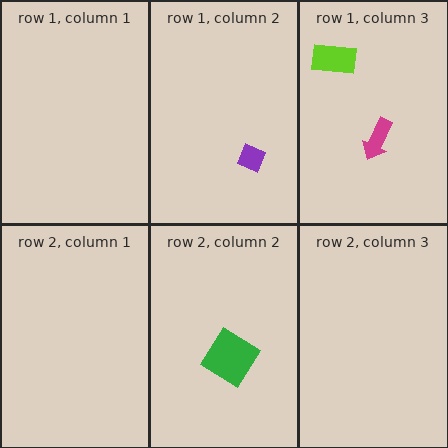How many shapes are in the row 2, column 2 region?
1.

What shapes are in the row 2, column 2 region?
The green diamond.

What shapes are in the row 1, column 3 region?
The lime rectangle, the magenta arrow.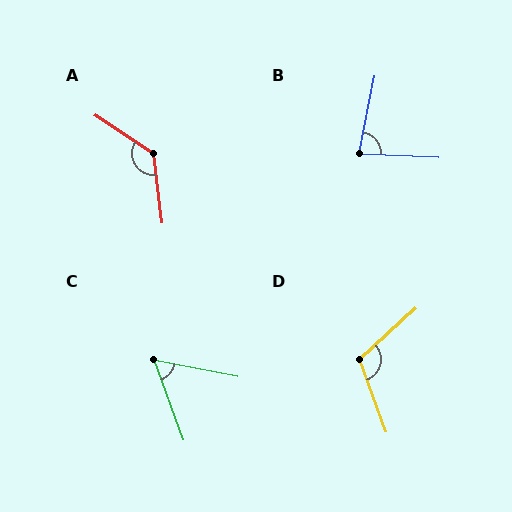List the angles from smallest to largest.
C (59°), B (81°), D (112°), A (130°).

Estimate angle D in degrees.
Approximately 112 degrees.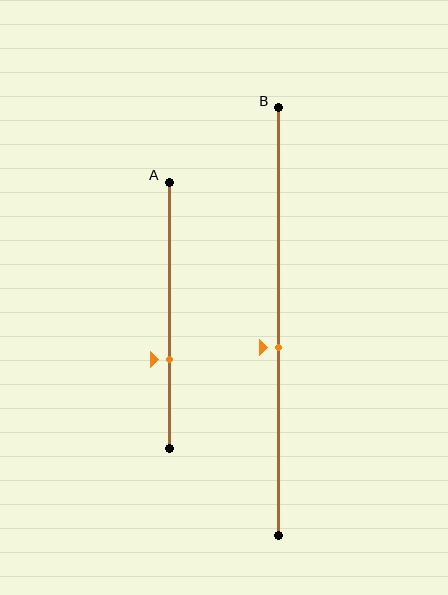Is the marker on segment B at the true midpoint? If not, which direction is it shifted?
No, the marker on segment B is shifted downward by about 6% of the segment length.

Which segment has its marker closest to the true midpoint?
Segment B has its marker closest to the true midpoint.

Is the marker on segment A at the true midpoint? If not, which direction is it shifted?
No, the marker on segment A is shifted downward by about 16% of the segment length.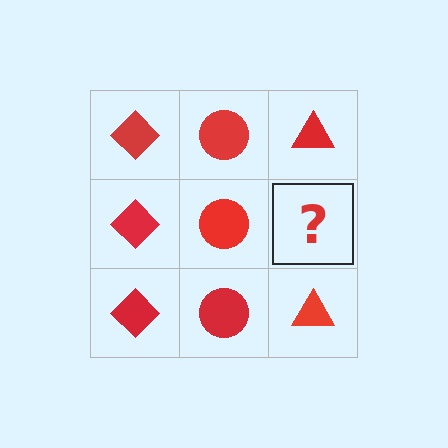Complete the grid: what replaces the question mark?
The question mark should be replaced with a red triangle.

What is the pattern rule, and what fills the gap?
The rule is that each column has a consistent shape. The gap should be filled with a red triangle.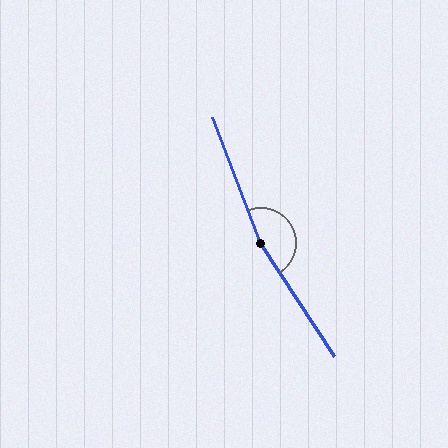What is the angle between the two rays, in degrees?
Approximately 168 degrees.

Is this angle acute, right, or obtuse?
It is obtuse.